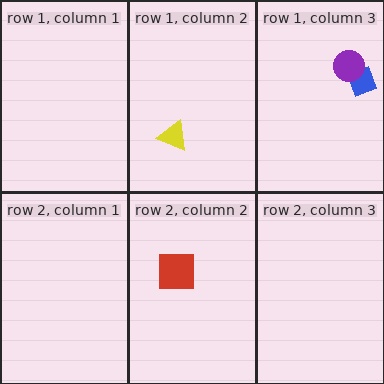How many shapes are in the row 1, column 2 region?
1.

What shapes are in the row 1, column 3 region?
The blue diamond, the purple circle.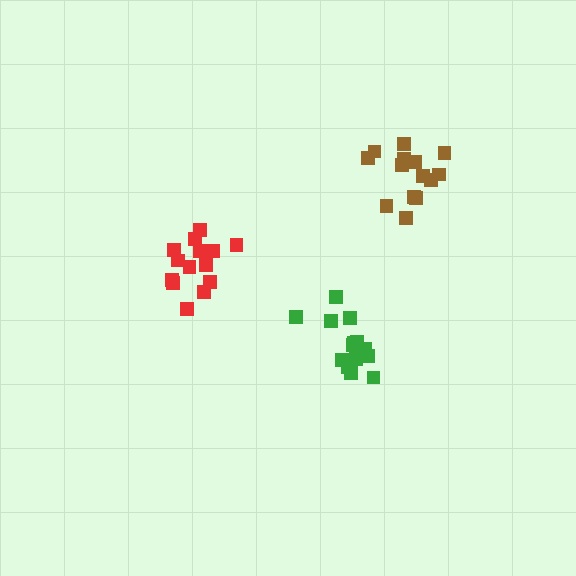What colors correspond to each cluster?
The clusters are colored: green, brown, red.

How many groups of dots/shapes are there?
There are 3 groups.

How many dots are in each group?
Group 1: 14 dots, Group 2: 14 dots, Group 3: 14 dots (42 total).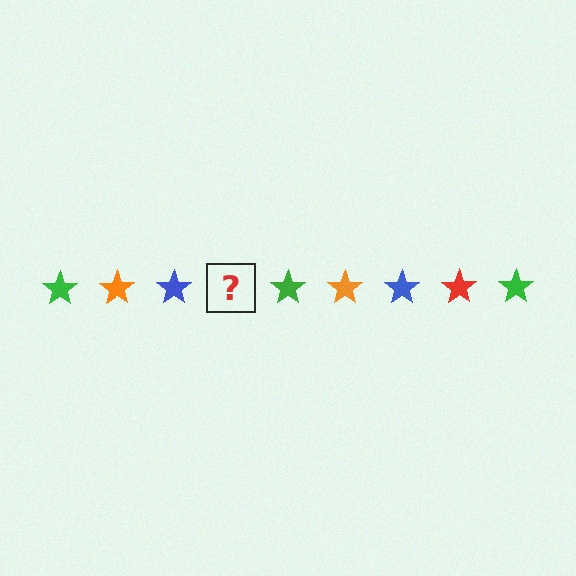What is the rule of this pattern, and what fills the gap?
The rule is that the pattern cycles through green, orange, blue, red stars. The gap should be filled with a red star.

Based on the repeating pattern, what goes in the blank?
The blank should be a red star.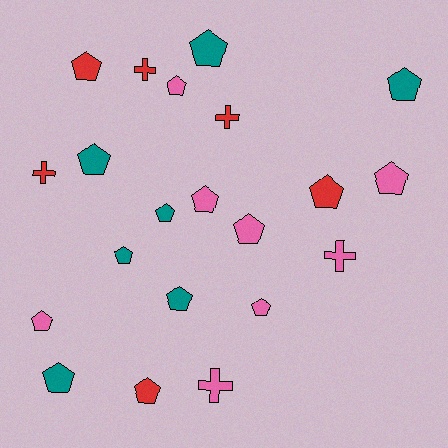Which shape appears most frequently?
Pentagon, with 16 objects.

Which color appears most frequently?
Pink, with 8 objects.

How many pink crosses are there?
There are 2 pink crosses.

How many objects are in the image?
There are 21 objects.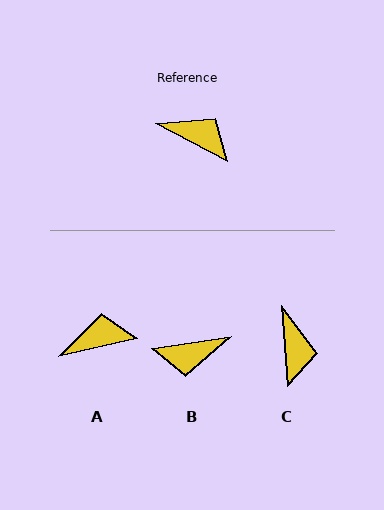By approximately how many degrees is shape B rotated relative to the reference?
Approximately 144 degrees clockwise.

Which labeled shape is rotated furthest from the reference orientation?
B, about 144 degrees away.